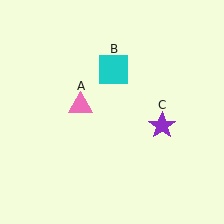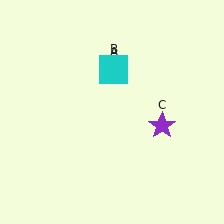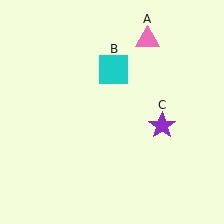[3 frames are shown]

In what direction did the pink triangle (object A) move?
The pink triangle (object A) moved up and to the right.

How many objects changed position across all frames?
1 object changed position: pink triangle (object A).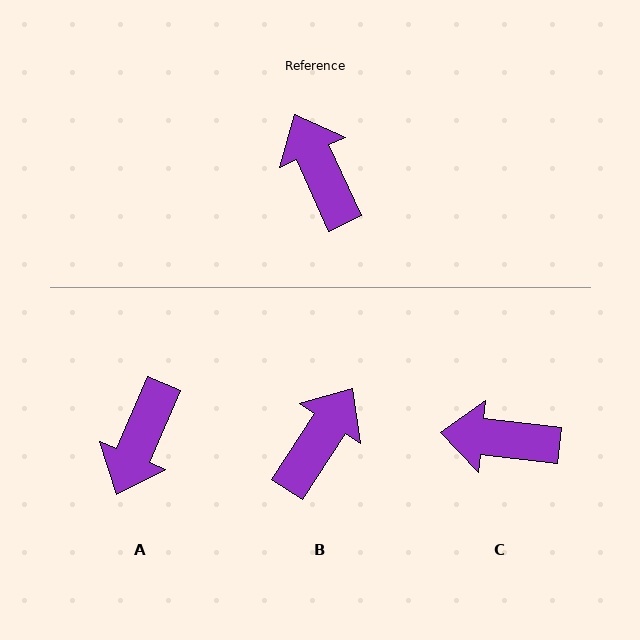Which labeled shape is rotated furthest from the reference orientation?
A, about 132 degrees away.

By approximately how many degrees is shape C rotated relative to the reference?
Approximately 59 degrees counter-clockwise.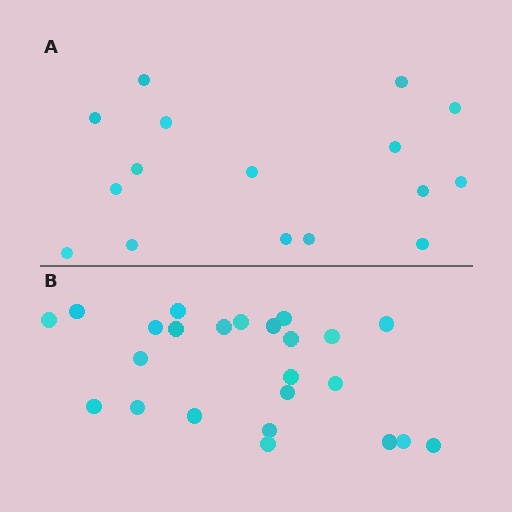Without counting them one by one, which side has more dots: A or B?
Region B (the bottom region) has more dots.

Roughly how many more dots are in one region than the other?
Region B has roughly 8 or so more dots than region A.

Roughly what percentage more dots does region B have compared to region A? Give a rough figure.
About 50% more.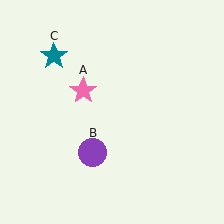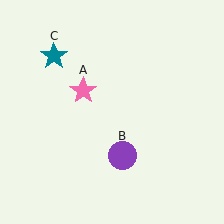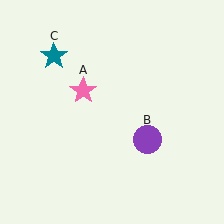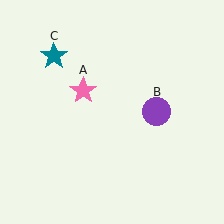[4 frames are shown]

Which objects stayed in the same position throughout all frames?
Pink star (object A) and teal star (object C) remained stationary.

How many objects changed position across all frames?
1 object changed position: purple circle (object B).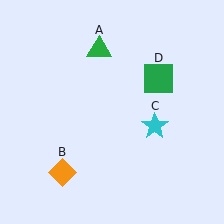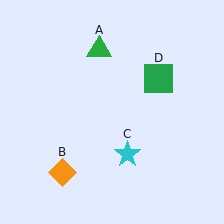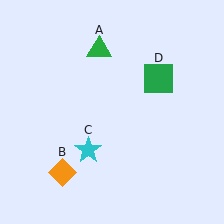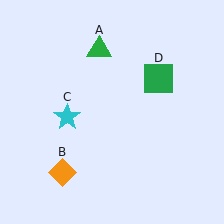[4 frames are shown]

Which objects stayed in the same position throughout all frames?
Green triangle (object A) and orange diamond (object B) and green square (object D) remained stationary.